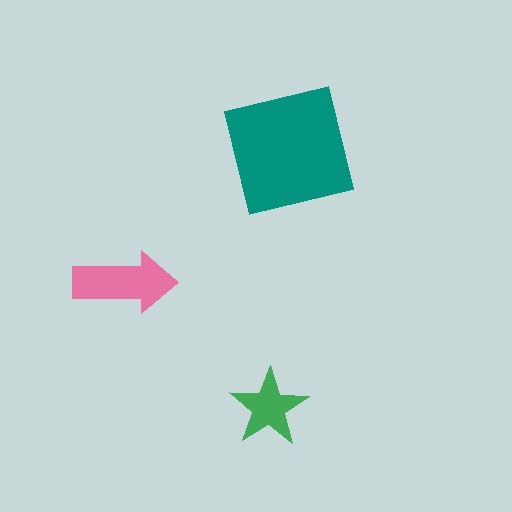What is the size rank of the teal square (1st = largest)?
1st.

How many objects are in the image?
There are 3 objects in the image.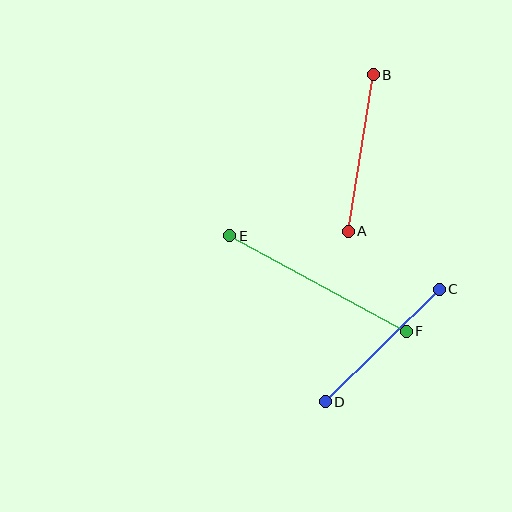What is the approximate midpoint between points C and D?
The midpoint is at approximately (382, 346) pixels.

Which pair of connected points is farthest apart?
Points E and F are farthest apart.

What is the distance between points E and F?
The distance is approximately 200 pixels.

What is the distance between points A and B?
The distance is approximately 158 pixels.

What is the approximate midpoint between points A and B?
The midpoint is at approximately (361, 153) pixels.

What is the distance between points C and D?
The distance is approximately 160 pixels.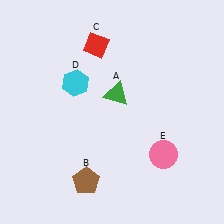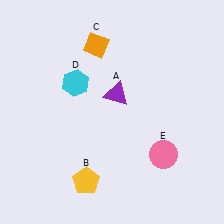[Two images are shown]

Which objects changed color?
A changed from green to purple. B changed from brown to yellow. C changed from red to orange.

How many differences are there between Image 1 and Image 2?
There are 3 differences between the two images.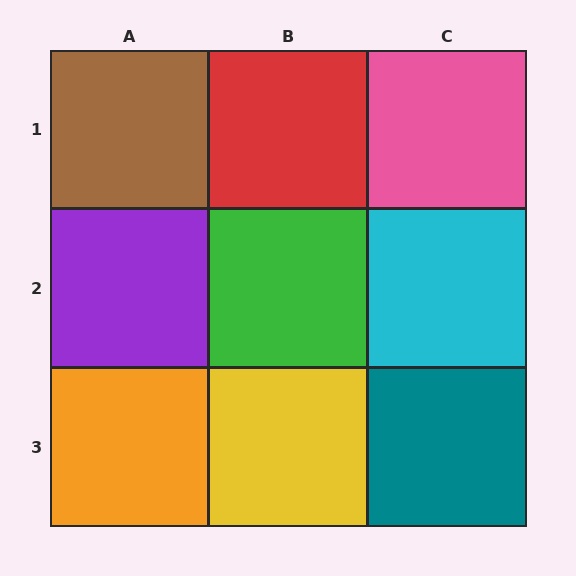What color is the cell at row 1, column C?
Pink.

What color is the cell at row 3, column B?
Yellow.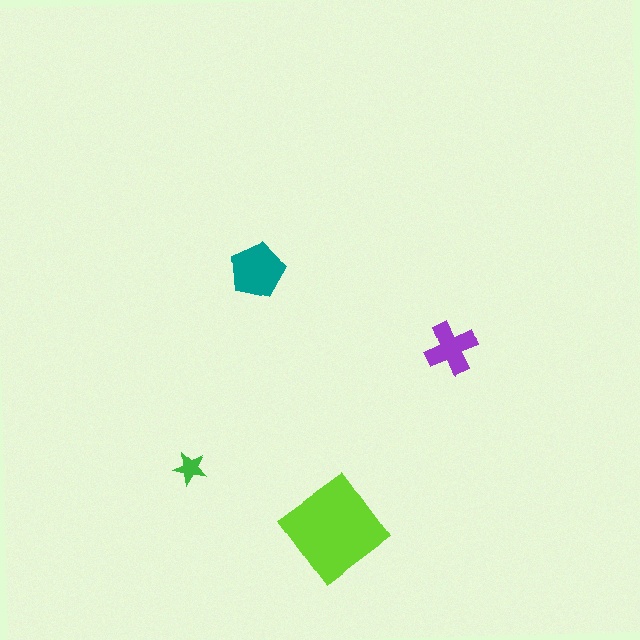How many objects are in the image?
There are 4 objects in the image.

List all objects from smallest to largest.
The green star, the purple cross, the teal pentagon, the lime diamond.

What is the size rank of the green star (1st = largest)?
4th.